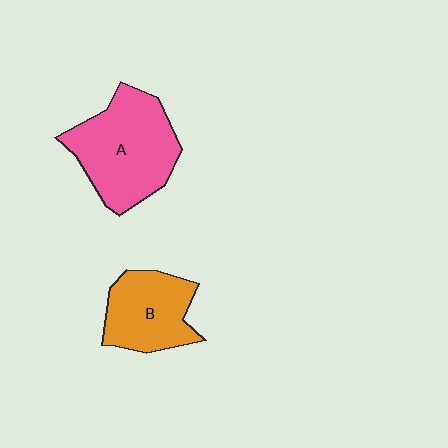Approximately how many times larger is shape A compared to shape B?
Approximately 1.5 times.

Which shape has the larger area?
Shape A (pink).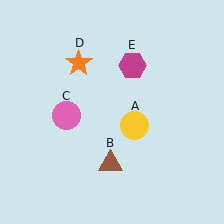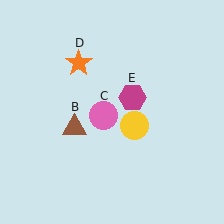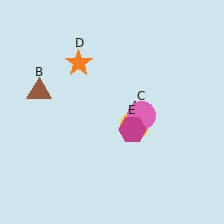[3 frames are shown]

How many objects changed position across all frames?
3 objects changed position: brown triangle (object B), pink circle (object C), magenta hexagon (object E).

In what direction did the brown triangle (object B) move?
The brown triangle (object B) moved up and to the left.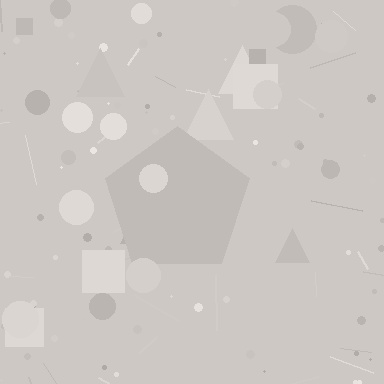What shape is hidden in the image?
A pentagon is hidden in the image.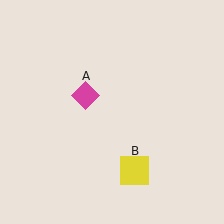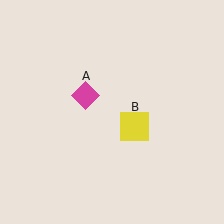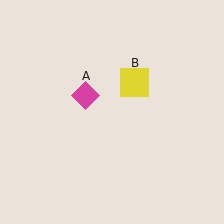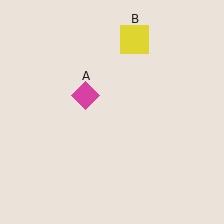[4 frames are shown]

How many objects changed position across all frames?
1 object changed position: yellow square (object B).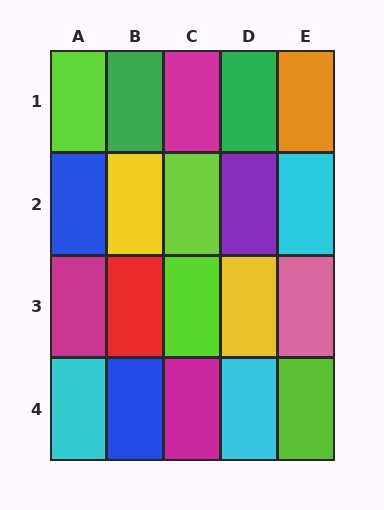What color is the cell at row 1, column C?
Magenta.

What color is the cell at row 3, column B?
Red.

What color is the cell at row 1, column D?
Green.